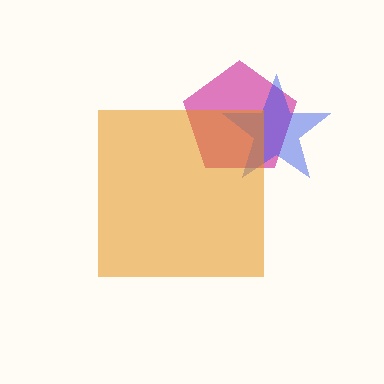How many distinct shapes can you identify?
There are 3 distinct shapes: a magenta pentagon, a blue star, an orange square.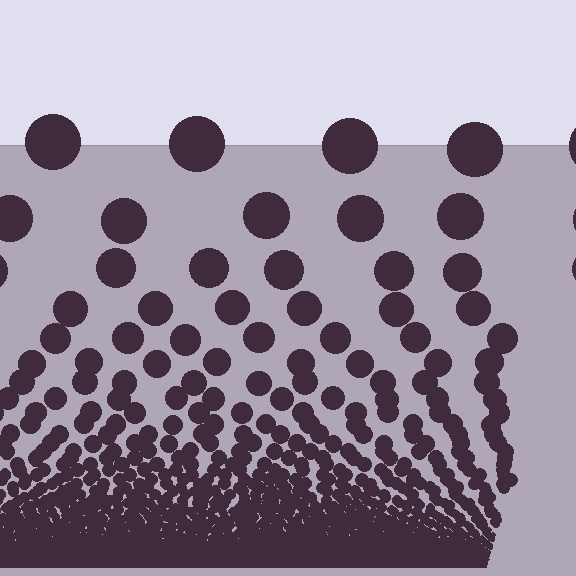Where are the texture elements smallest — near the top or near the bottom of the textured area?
Near the bottom.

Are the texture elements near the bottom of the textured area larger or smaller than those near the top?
Smaller. The gradient is inverted — elements near the bottom are smaller and denser.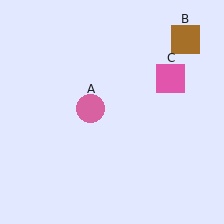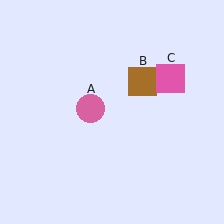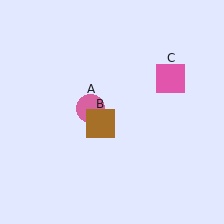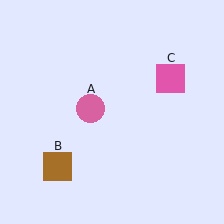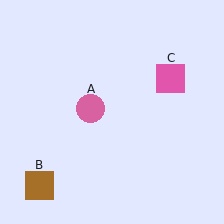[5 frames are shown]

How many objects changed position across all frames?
1 object changed position: brown square (object B).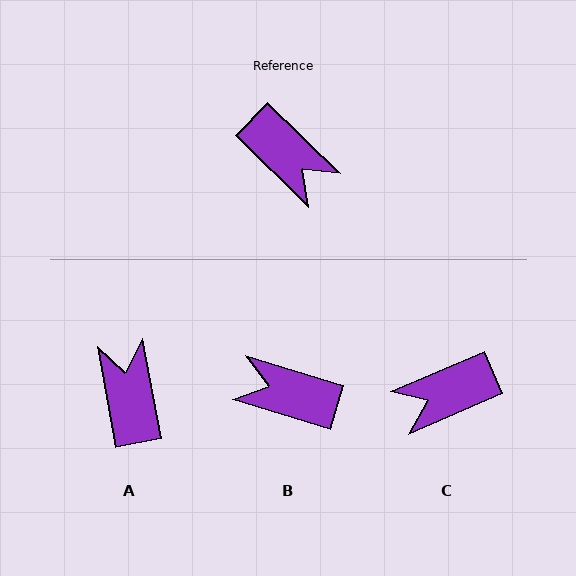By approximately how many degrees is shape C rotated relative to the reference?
Approximately 113 degrees clockwise.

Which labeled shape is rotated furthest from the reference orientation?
B, about 153 degrees away.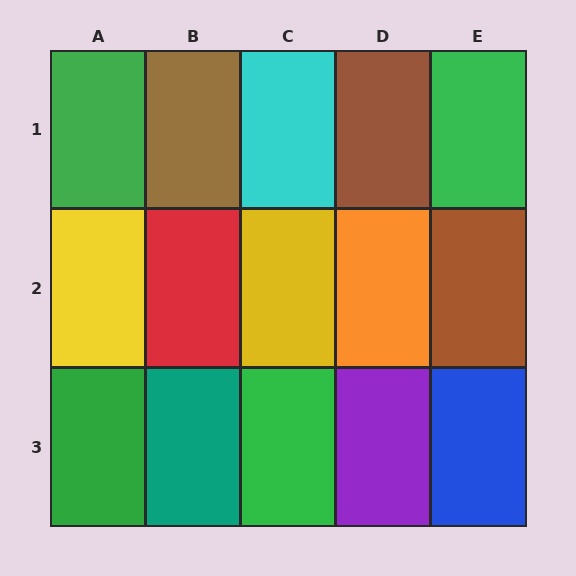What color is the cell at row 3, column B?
Teal.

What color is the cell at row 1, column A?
Green.